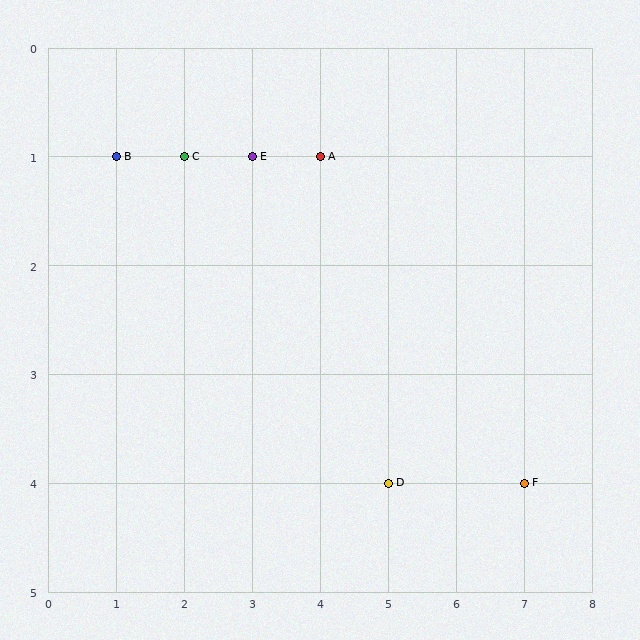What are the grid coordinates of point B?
Point B is at grid coordinates (1, 1).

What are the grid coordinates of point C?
Point C is at grid coordinates (2, 1).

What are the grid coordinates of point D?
Point D is at grid coordinates (5, 4).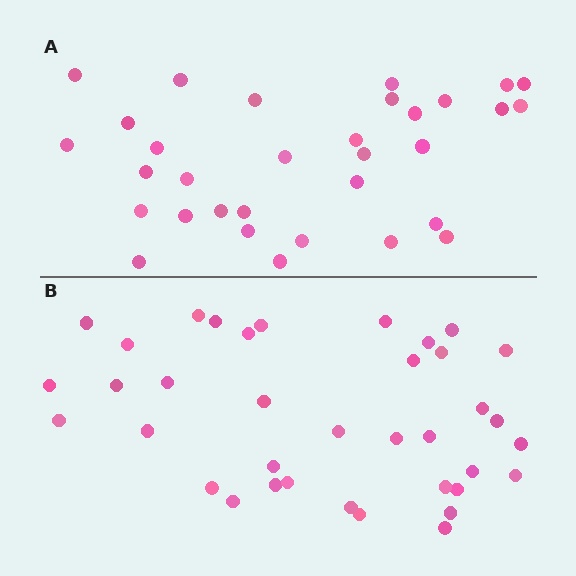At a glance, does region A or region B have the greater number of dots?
Region B (the bottom region) has more dots.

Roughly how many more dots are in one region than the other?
Region B has about 5 more dots than region A.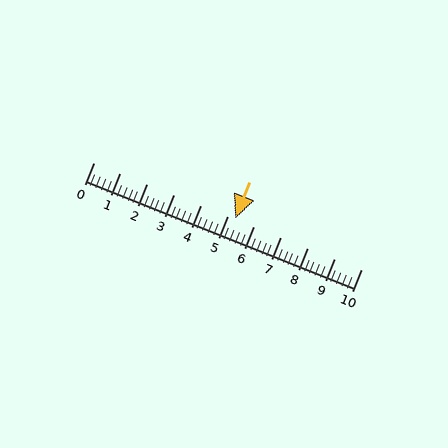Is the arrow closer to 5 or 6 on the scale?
The arrow is closer to 5.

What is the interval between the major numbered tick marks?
The major tick marks are spaced 1 units apart.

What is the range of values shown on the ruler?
The ruler shows values from 0 to 10.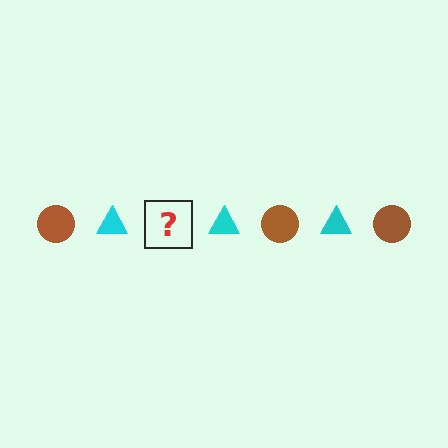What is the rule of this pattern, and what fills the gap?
The rule is that the pattern alternates between brown circle and cyan triangle. The gap should be filled with a brown circle.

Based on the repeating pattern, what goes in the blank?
The blank should be a brown circle.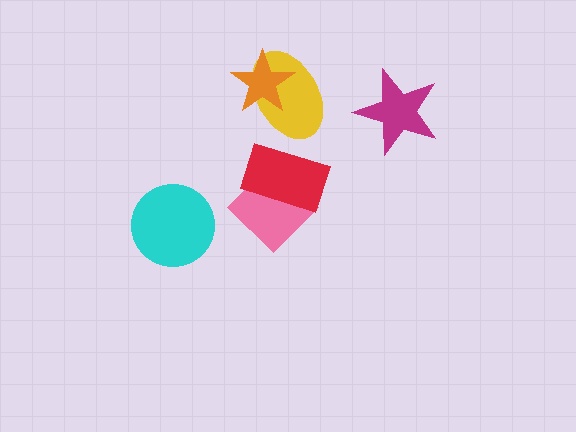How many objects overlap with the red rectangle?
1 object overlaps with the red rectangle.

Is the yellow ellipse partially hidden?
Yes, it is partially covered by another shape.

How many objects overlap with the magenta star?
0 objects overlap with the magenta star.